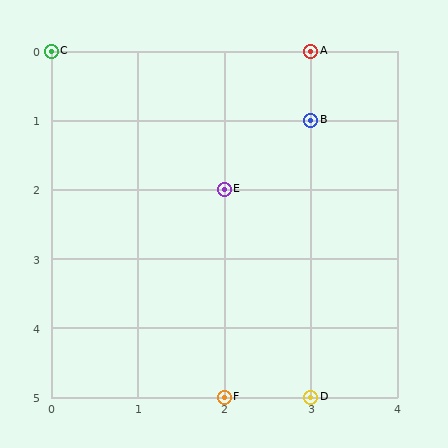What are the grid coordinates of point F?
Point F is at grid coordinates (2, 5).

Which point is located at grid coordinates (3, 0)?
Point A is at (3, 0).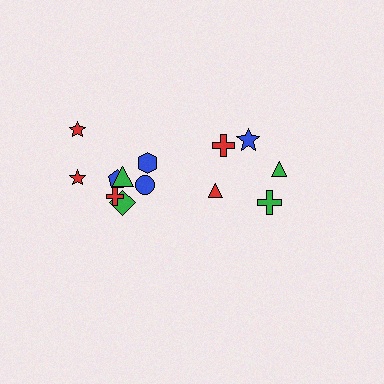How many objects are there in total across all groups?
There are 13 objects.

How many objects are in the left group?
There are 8 objects.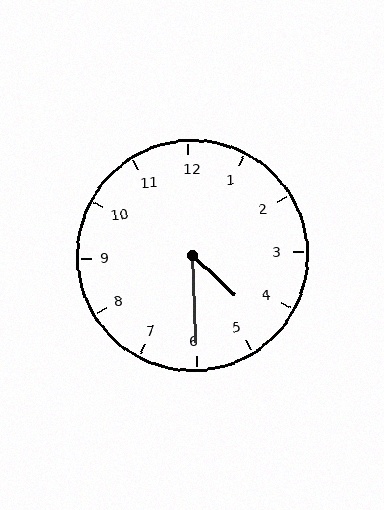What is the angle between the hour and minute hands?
Approximately 45 degrees.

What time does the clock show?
4:30.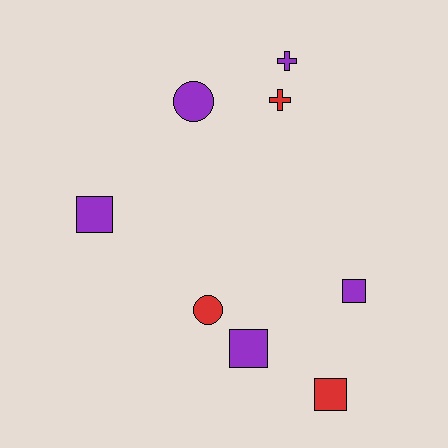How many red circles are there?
There is 1 red circle.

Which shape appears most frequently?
Square, with 4 objects.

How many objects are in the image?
There are 8 objects.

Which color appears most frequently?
Purple, with 5 objects.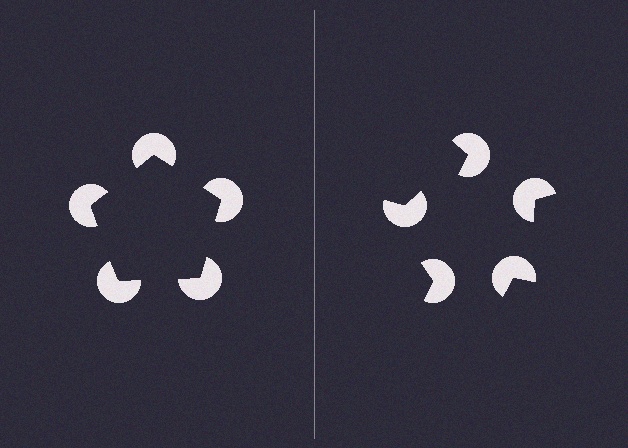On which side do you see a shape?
An illusory pentagon appears on the left side. On the right side the wedge cuts are rotated, so no coherent shape forms.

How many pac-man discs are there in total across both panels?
10 — 5 on each side.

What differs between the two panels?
The pac-man discs are positioned identically on both sides; only the wedge orientations differ. On the left they align to a pentagon; on the right they are misaligned.